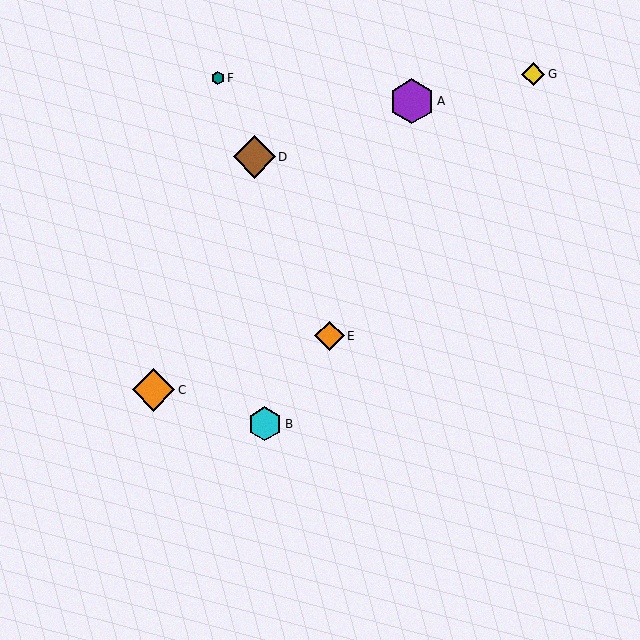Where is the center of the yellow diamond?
The center of the yellow diamond is at (533, 74).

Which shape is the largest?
The purple hexagon (labeled A) is the largest.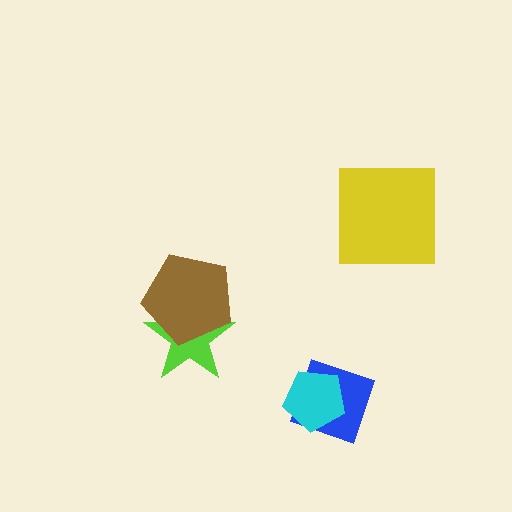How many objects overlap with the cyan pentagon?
1 object overlaps with the cyan pentagon.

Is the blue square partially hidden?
Yes, it is partially covered by another shape.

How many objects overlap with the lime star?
1 object overlaps with the lime star.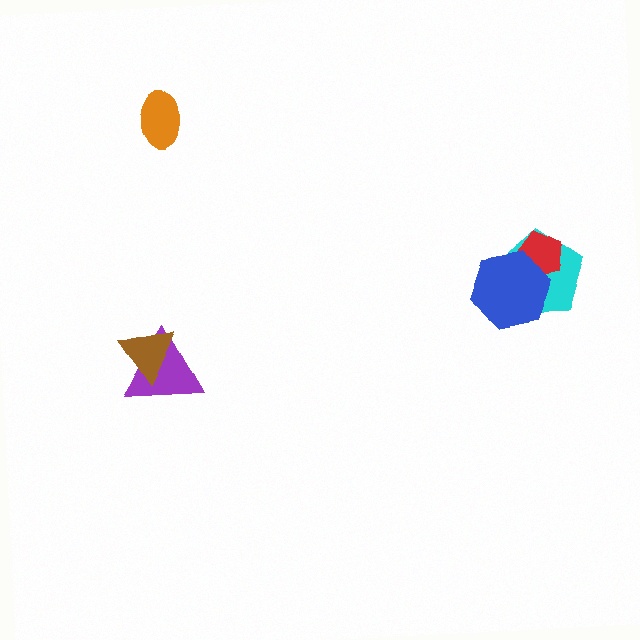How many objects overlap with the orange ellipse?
0 objects overlap with the orange ellipse.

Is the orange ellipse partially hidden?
No, no other shape covers it.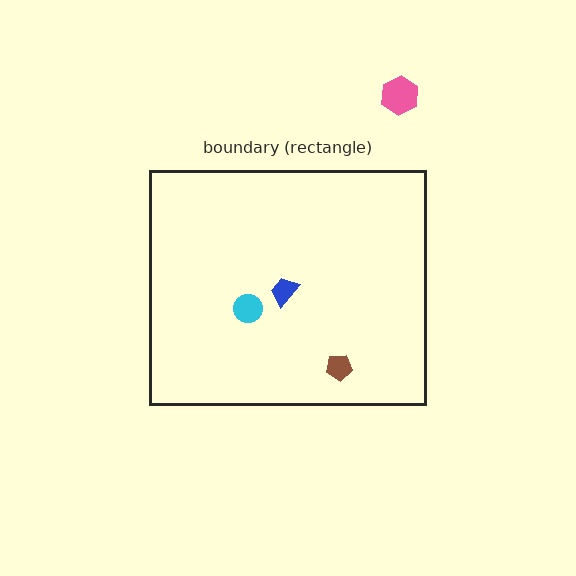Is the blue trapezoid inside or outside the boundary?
Inside.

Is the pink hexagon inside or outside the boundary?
Outside.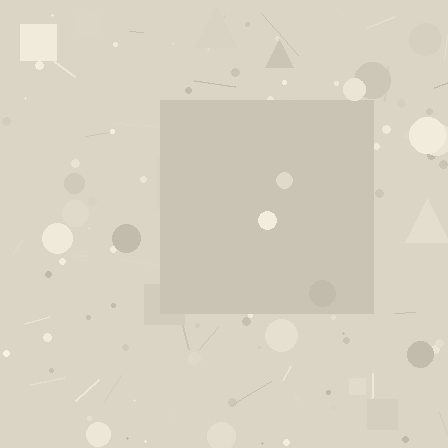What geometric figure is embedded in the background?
A square is embedded in the background.